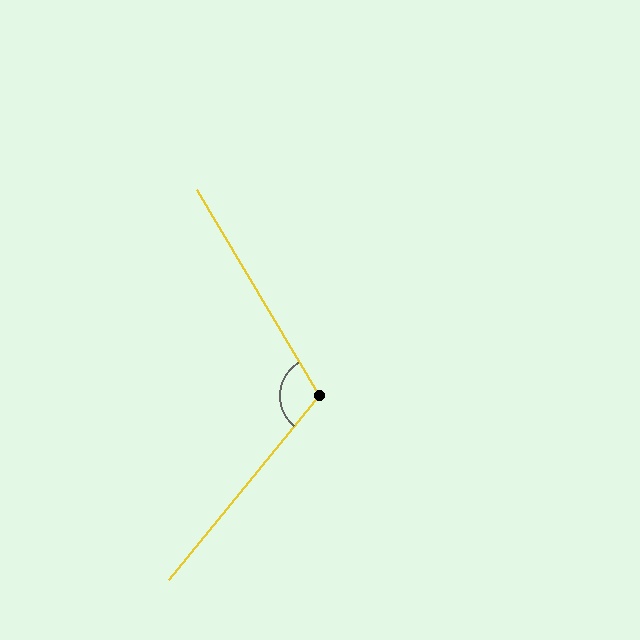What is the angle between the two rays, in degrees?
Approximately 110 degrees.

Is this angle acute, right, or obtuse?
It is obtuse.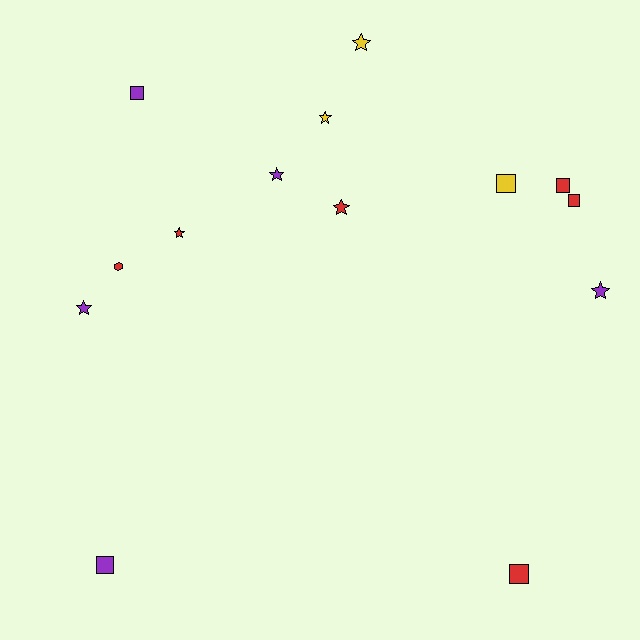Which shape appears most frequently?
Star, with 7 objects.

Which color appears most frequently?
Red, with 6 objects.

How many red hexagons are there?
There is 1 red hexagon.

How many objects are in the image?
There are 14 objects.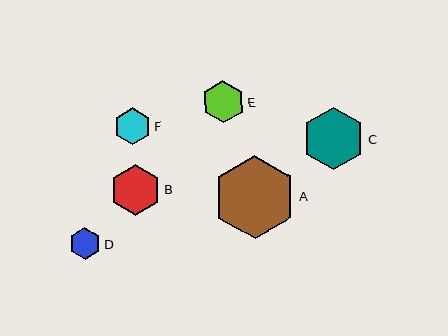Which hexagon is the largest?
Hexagon A is the largest with a size of approximately 84 pixels.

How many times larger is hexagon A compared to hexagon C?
Hexagon A is approximately 1.3 times the size of hexagon C.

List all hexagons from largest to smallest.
From largest to smallest: A, C, B, E, F, D.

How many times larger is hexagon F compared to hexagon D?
Hexagon F is approximately 1.2 times the size of hexagon D.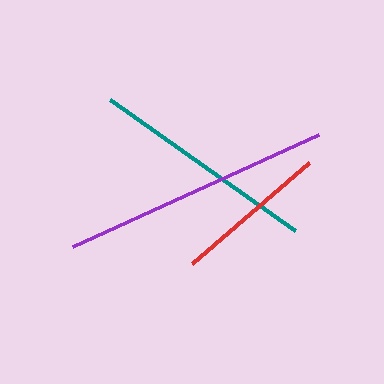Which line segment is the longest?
The purple line is the longest at approximately 271 pixels.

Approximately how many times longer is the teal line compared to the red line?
The teal line is approximately 1.5 times the length of the red line.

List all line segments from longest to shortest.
From longest to shortest: purple, teal, red.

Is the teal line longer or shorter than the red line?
The teal line is longer than the red line.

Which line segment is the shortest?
The red line is the shortest at approximately 155 pixels.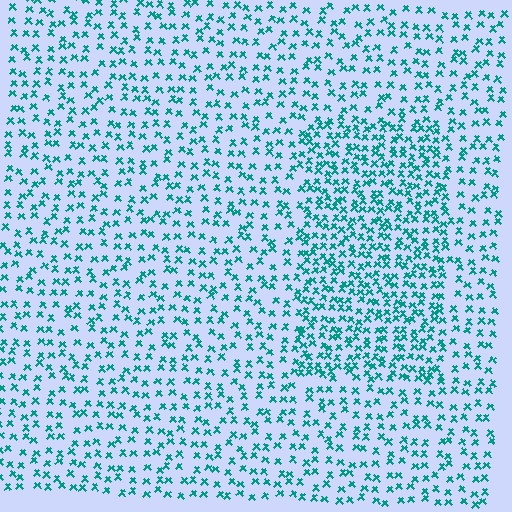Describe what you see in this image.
The image contains small teal elements arranged at two different densities. A rectangle-shaped region is visible where the elements are more densely packed than the surrounding area.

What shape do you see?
I see a rectangle.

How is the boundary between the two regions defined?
The boundary is defined by a change in element density (approximately 1.8x ratio). All elements are the same color, size, and shape.